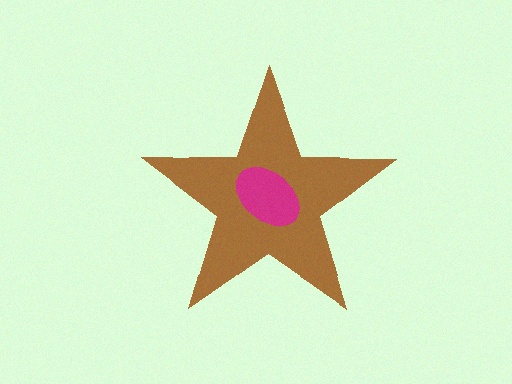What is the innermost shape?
The magenta ellipse.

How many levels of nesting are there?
2.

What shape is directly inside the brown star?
The magenta ellipse.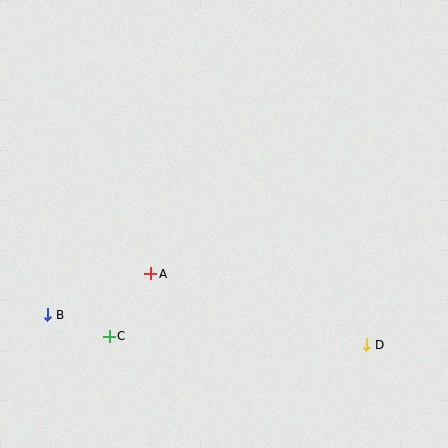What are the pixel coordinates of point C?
Point C is at (109, 336).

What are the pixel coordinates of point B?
Point B is at (48, 315).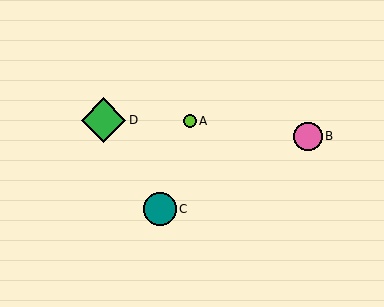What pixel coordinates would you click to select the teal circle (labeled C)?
Click at (160, 209) to select the teal circle C.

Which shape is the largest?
The green diamond (labeled D) is the largest.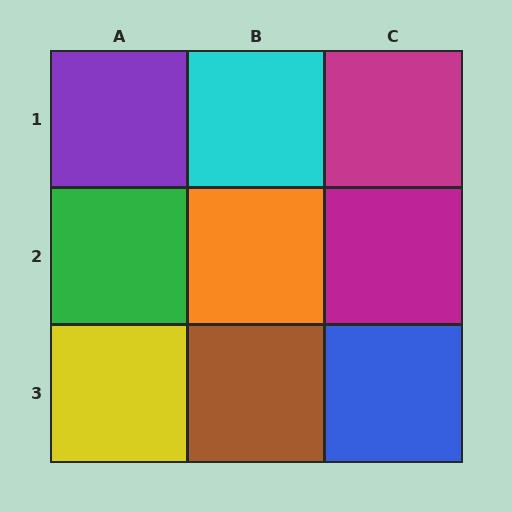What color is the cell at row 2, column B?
Orange.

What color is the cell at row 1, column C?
Magenta.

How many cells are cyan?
1 cell is cyan.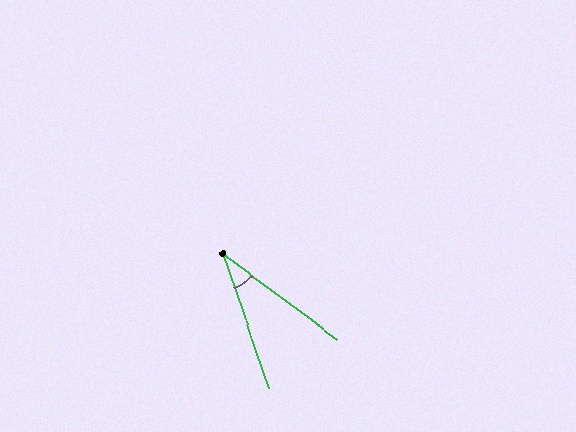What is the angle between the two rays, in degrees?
Approximately 35 degrees.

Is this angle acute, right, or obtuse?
It is acute.